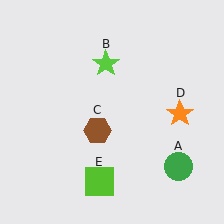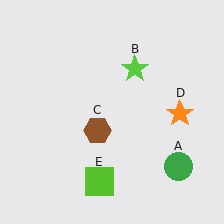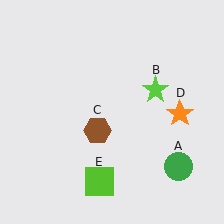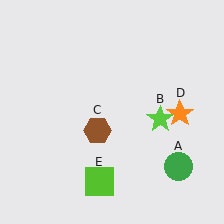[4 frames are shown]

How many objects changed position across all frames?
1 object changed position: lime star (object B).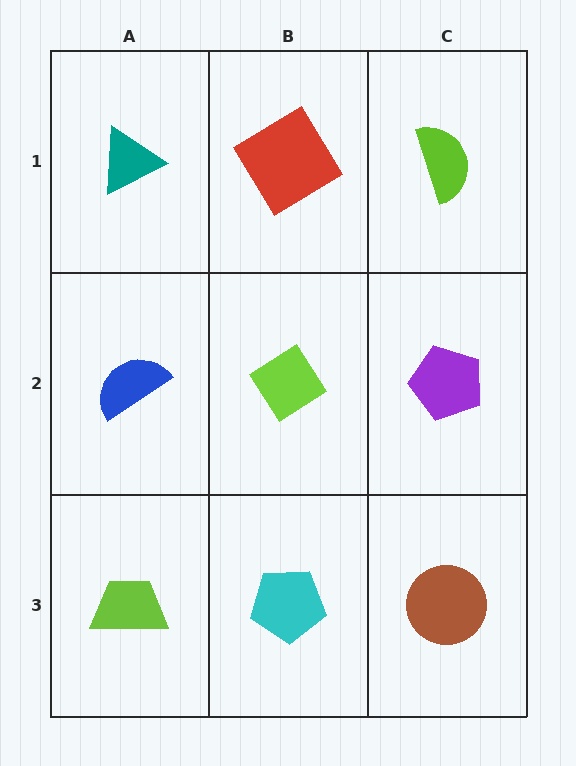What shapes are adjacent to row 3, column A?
A blue semicircle (row 2, column A), a cyan pentagon (row 3, column B).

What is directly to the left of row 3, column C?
A cyan pentagon.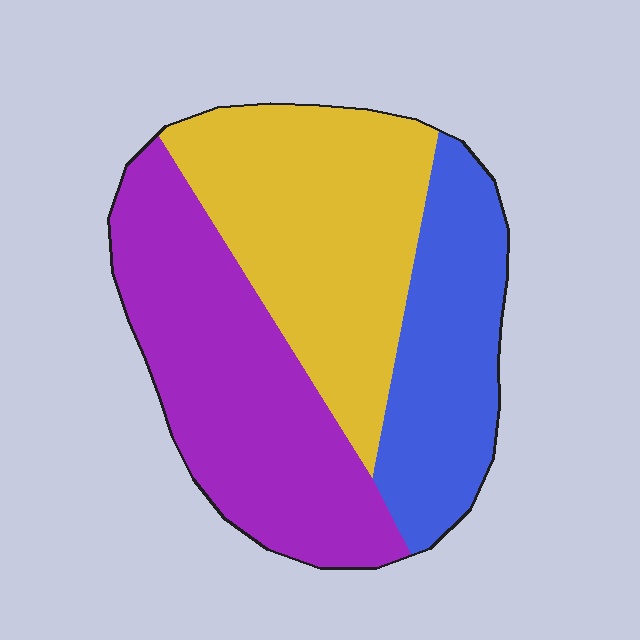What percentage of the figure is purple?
Purple takes up about three eighths (3/8) of the figure.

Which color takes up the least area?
Blue, at roughly 25%.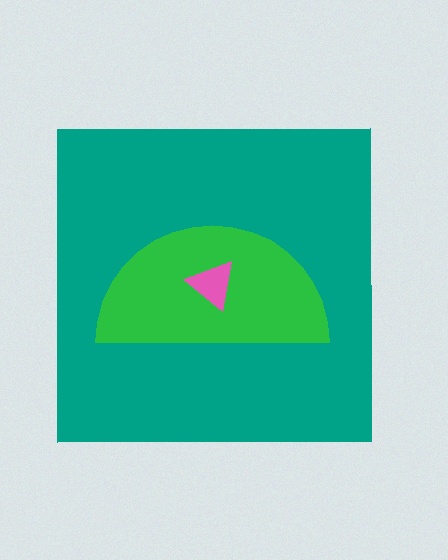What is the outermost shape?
The teal square.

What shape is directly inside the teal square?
The green semicircle.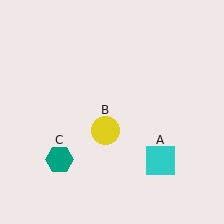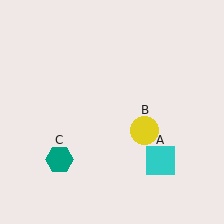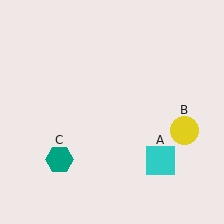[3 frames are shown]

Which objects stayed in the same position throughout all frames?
Cyan square (object A) and teal hexagon (object C) remained stationary.